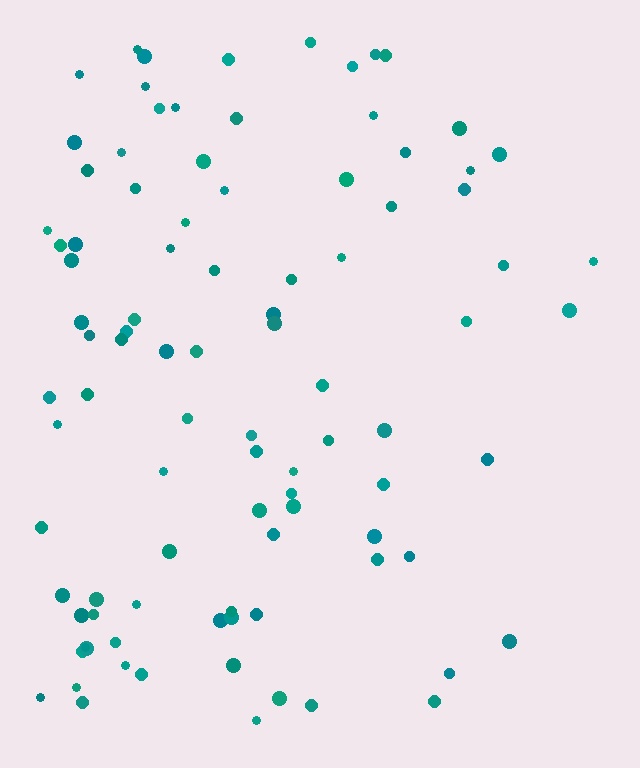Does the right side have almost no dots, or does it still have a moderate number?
Still a moderate number, just noticeably fewer than the left.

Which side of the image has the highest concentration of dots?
The left.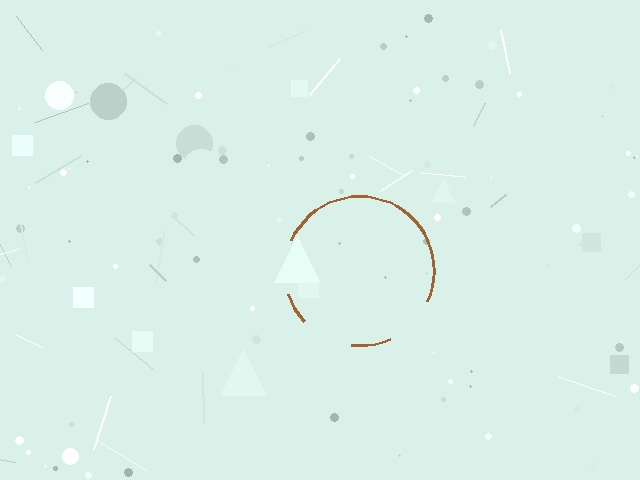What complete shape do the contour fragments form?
The contour fragments form a circle.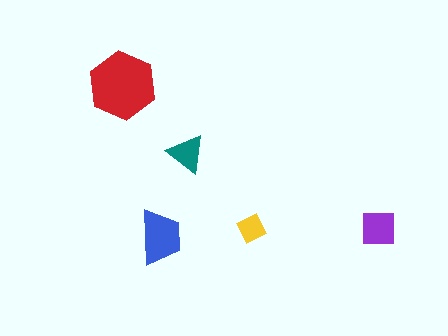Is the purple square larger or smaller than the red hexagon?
Smaller.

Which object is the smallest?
The yellow diamond.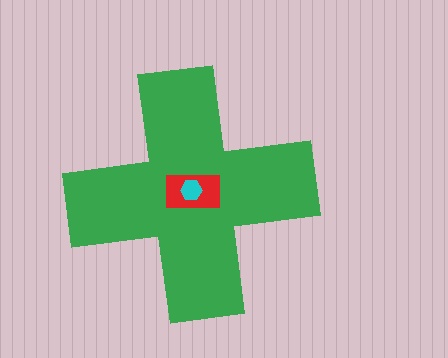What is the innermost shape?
The cyan hexagon.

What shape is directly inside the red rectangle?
The cyan hexagon.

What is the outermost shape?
The green cross.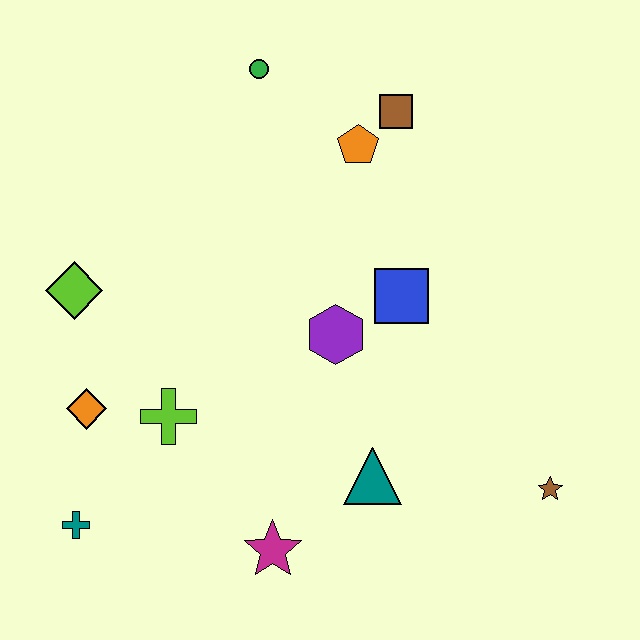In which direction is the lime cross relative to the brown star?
The lime cross is to the left of the brown star.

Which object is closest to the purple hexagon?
The blue square is closest to the purple hexagon.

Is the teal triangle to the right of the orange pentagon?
Yes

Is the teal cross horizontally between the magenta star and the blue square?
No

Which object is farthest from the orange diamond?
The brown star is farthest from the orange diamond.